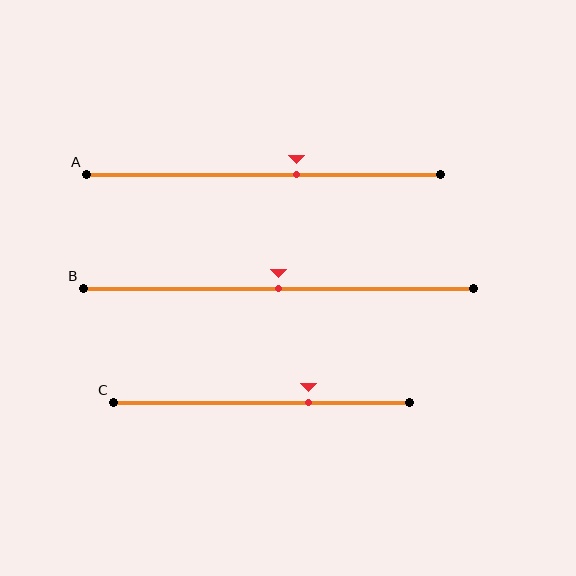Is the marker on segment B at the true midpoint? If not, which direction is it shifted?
Yes, the marker on segment B is at the true midpoint.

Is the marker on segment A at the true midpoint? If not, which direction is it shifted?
No, the marker on segment A is shifted to the right by about 9% of the segment length.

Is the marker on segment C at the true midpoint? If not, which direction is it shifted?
No, the marker on segment C is shifted to the right by about 16% of the segment length.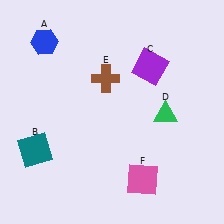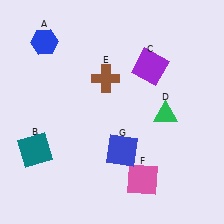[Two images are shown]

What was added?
A blue square (G) was added in Image 2.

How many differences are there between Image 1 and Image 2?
There is 1 difference between the two images.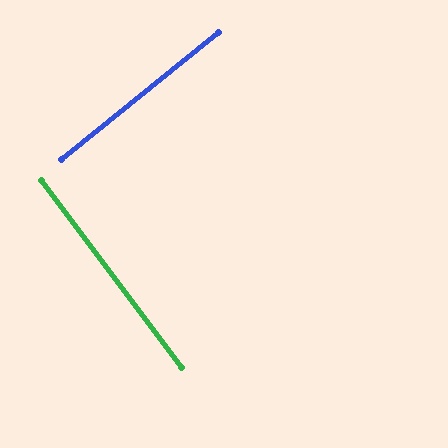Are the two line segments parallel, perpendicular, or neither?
Perpendicular — they meet at approximately 88°.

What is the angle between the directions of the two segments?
Approximately 88 degrees.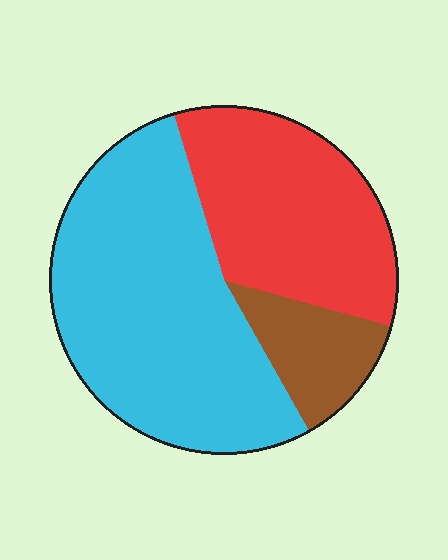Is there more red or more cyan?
Cyan.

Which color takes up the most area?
Cyan, at roughly 55%.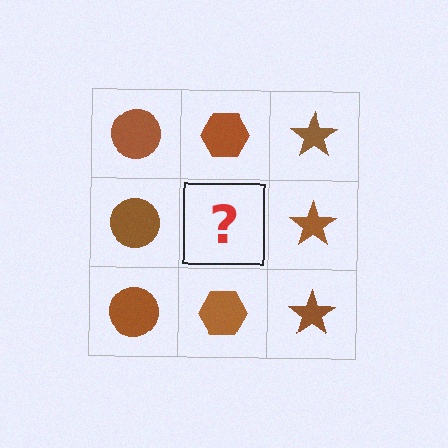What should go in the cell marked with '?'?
The missing cell should contain a brown hexagon.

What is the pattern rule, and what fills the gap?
The rule is that each column has a consistent shape. The gap should be filled with a brown hexagon.